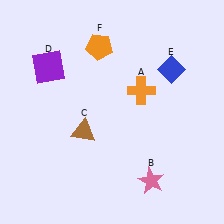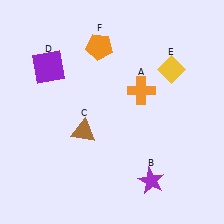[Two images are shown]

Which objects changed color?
B changed from pink to purple. E changed from blue to yellow.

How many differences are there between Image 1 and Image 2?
There are 2 differences between the two images.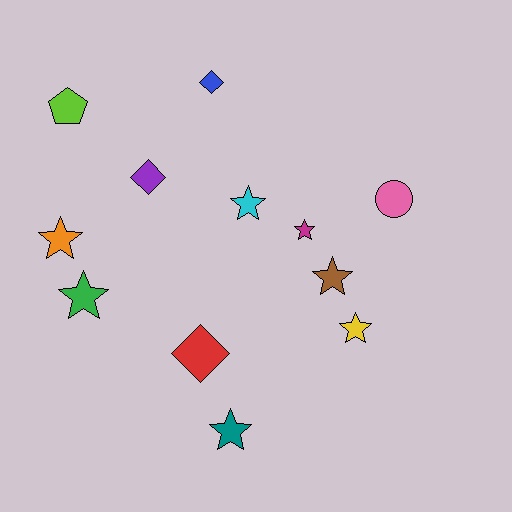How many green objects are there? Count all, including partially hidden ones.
There is 1 green object.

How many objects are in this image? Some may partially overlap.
There are 12 objects.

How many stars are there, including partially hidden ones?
There are 7 stars.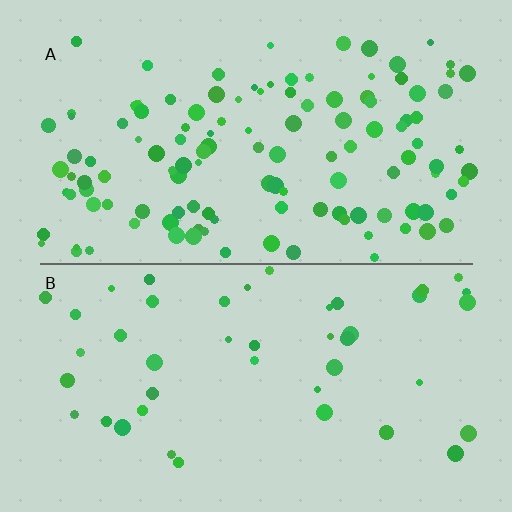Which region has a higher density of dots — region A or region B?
A (the top).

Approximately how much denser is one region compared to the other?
Approximately 2.8× — region A over region B.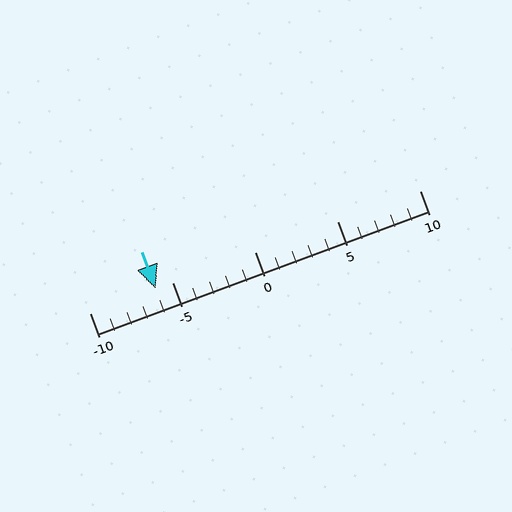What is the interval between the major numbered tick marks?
The major tick marks are spaced 5 units apart.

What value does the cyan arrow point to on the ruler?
The cyan arrow points to approximately -6.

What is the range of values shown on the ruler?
The ruler shows values from -10 to 10.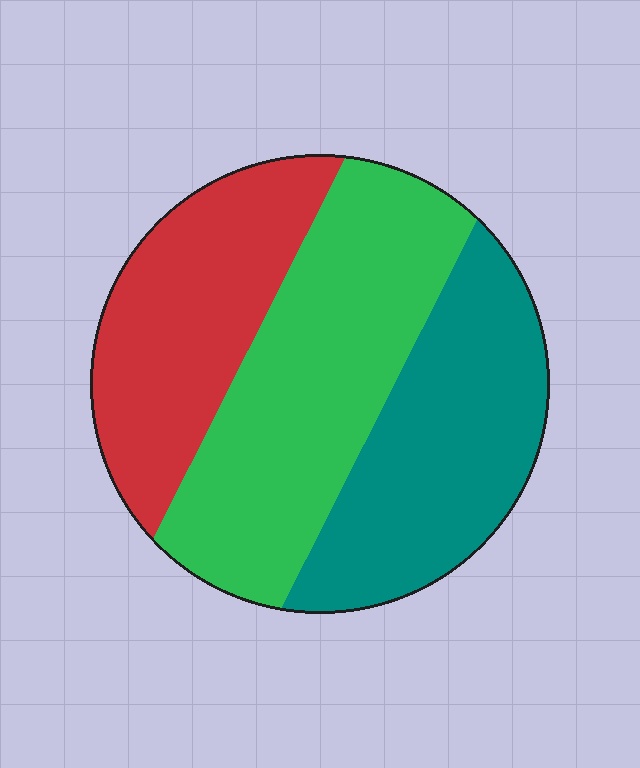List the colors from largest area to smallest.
From largest to smallest: green, teal, red.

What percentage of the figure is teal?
Teal takes up between a sixth and a third of the figure.